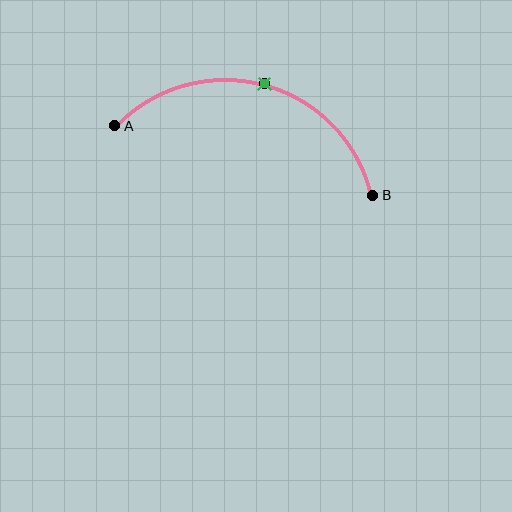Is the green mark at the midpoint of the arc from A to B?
Yes. The green mark lies on the arc at equal arc-length from both A and B — it is the arc midpoint.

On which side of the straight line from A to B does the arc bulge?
The arc bulges above the straight line connecting A and B.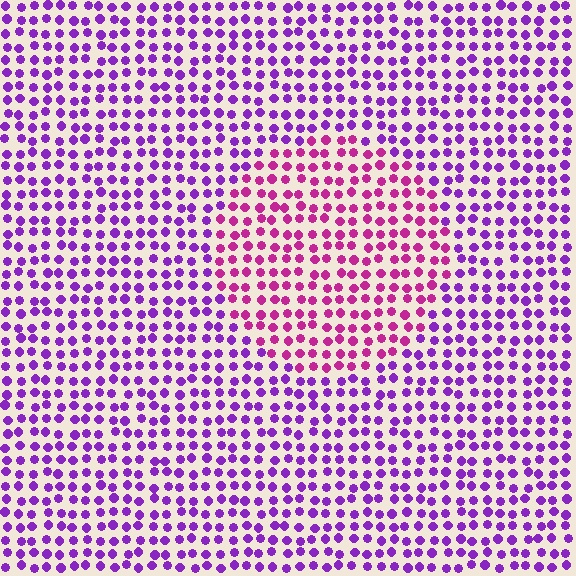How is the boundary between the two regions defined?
The boundary is defined purely by a slight shift in hue (about 38 degrees). Spacing, size, and orientation are identical on both sides.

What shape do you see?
I see a circle.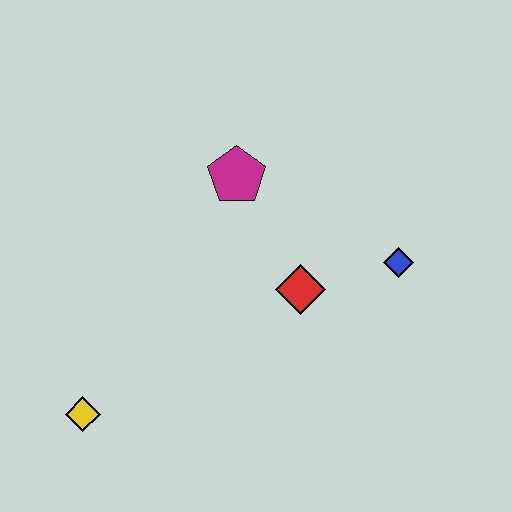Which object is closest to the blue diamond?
The red diamond is closest to the blue diamond.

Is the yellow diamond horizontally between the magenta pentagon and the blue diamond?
No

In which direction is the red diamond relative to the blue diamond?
The red diamond is to the left of the blue diamond.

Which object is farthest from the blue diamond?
The yellow diamond is farthest from the blue diamond.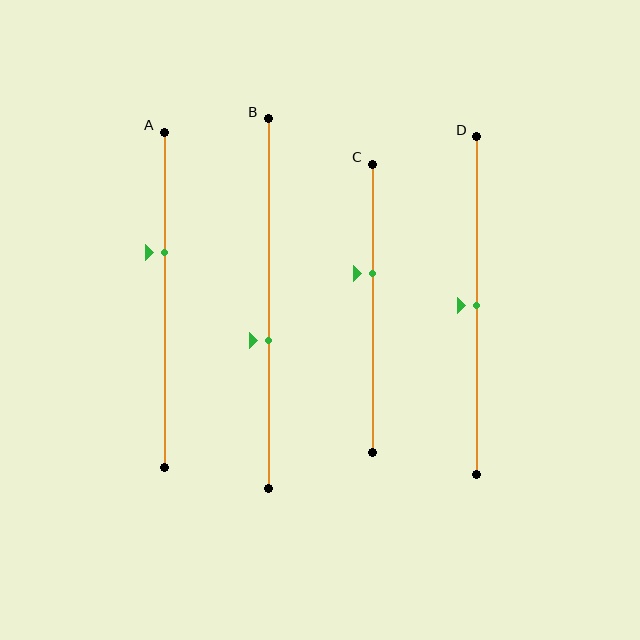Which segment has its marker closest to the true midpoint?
Segment D has its marker closest to the true midpoint.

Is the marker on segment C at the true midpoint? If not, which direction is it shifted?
No, the marker on segment C is shifted upward by about 12% of the segment length.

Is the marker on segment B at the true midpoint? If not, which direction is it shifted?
No, the marker on segment B is shifted downward by about 10% of the segment length.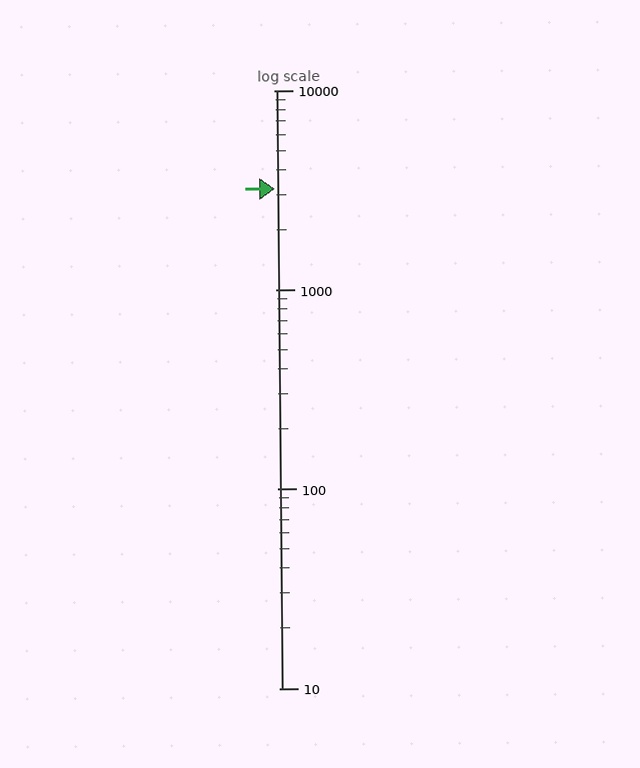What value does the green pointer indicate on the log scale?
The pointer indicates approximately 3200.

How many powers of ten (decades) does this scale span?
The scale spans 3 decades, from 10 to 10000.